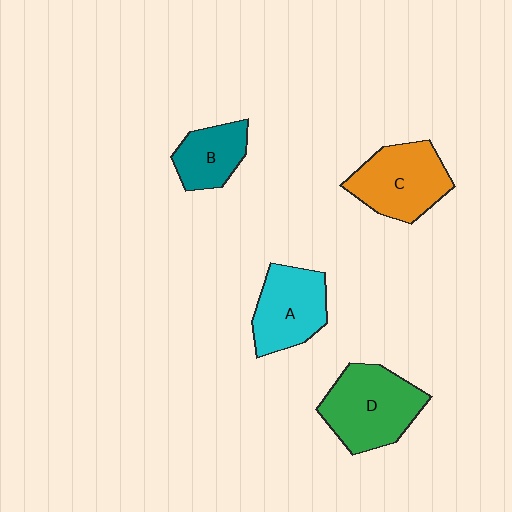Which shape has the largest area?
Shape D (green).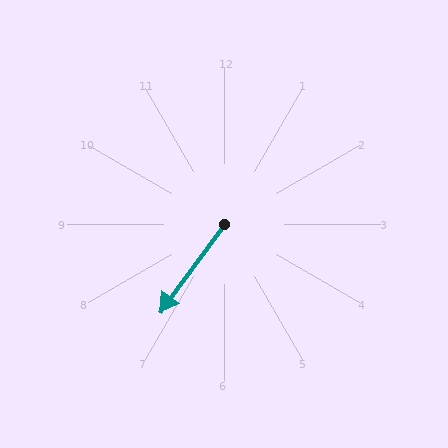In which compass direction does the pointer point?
Southwest.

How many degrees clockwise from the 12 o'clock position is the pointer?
Approximately 216 degrees.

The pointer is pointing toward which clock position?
Roughly 7 o'clock.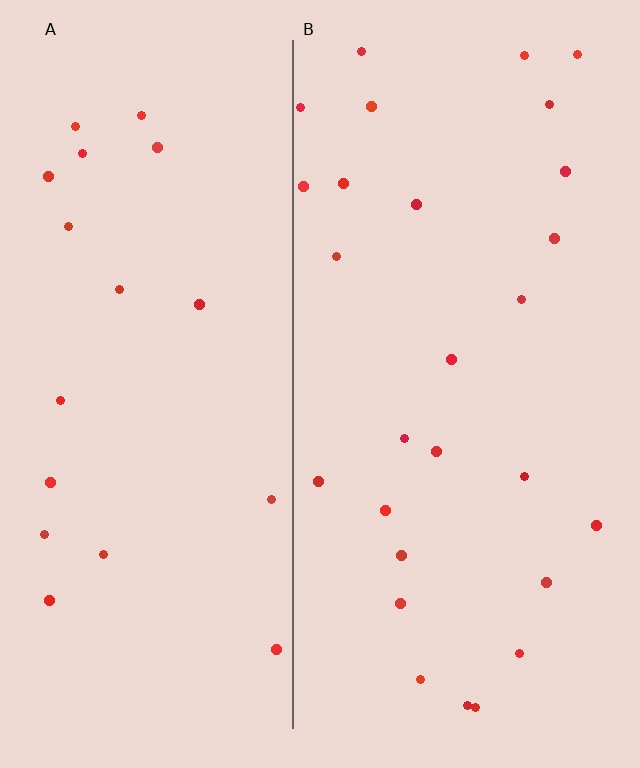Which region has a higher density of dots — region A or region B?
B (the right).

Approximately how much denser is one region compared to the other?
Approximately 1.5× — region B over region A.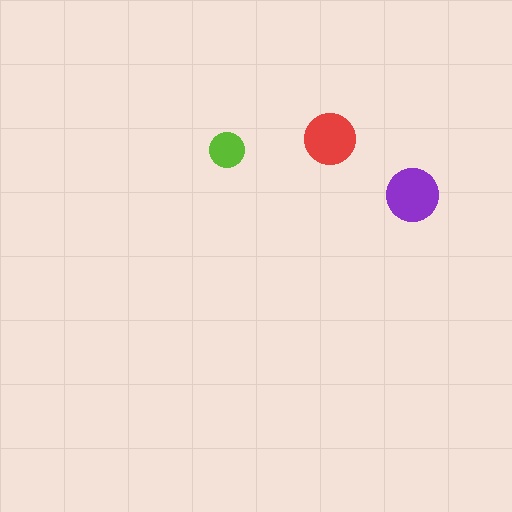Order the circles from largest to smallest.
the purple one, the red one, the lime one.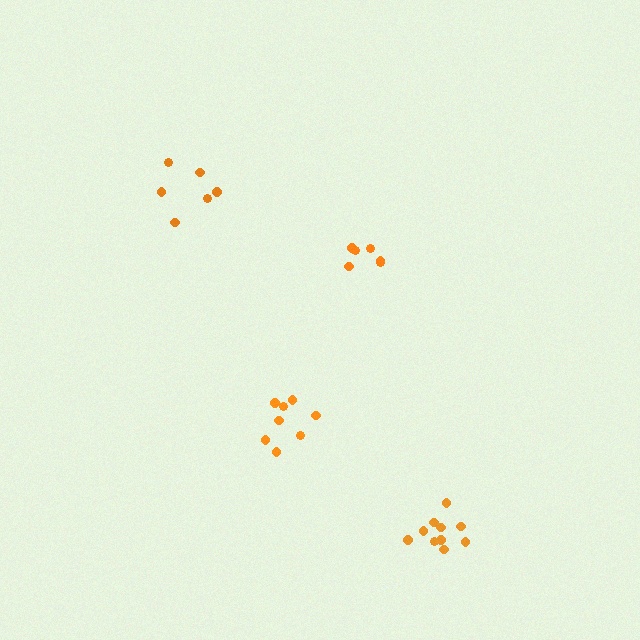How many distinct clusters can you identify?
There are 4 distinct clusters.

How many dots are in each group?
Group 1: 8 dots, Group 2: 6 dots, Group 3: 6 dots, Group 4: 10 dots (30 total).